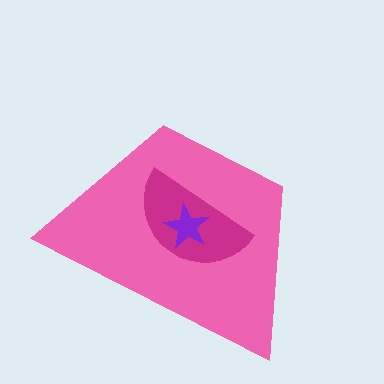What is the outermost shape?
The pink trapezoid.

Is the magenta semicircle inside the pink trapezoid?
Yes.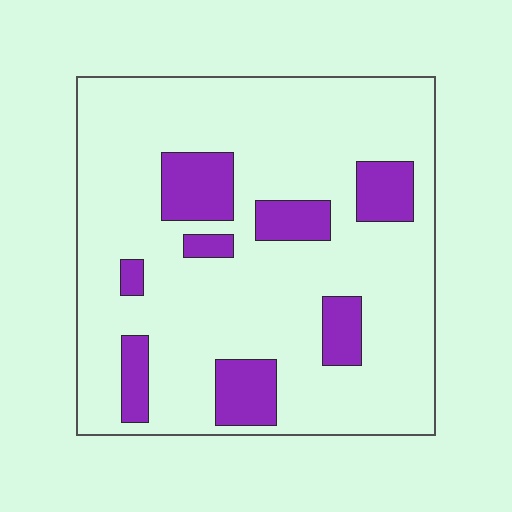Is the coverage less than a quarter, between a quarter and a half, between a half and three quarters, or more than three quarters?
Less than a quarter.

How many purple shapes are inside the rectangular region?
8.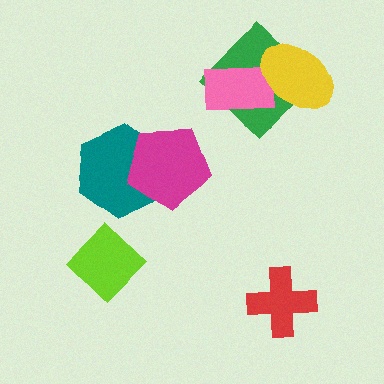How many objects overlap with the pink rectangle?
2 objects overlap with the pink rectangle.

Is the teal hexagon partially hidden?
Yes, it is partially covered by another shape.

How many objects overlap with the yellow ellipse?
2 objects overlap with the yellow ellipse.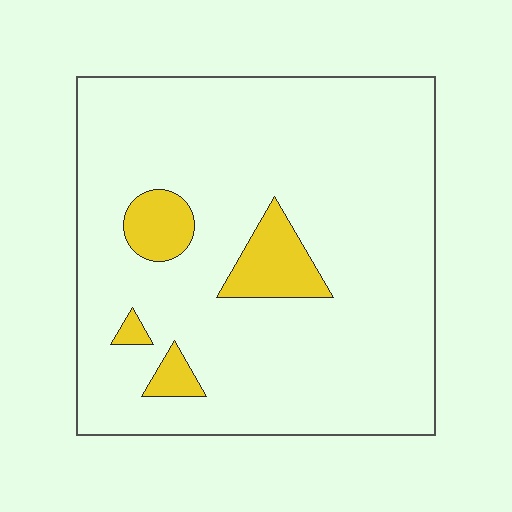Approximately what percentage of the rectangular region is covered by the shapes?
Approximately 10%.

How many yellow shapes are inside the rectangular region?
4.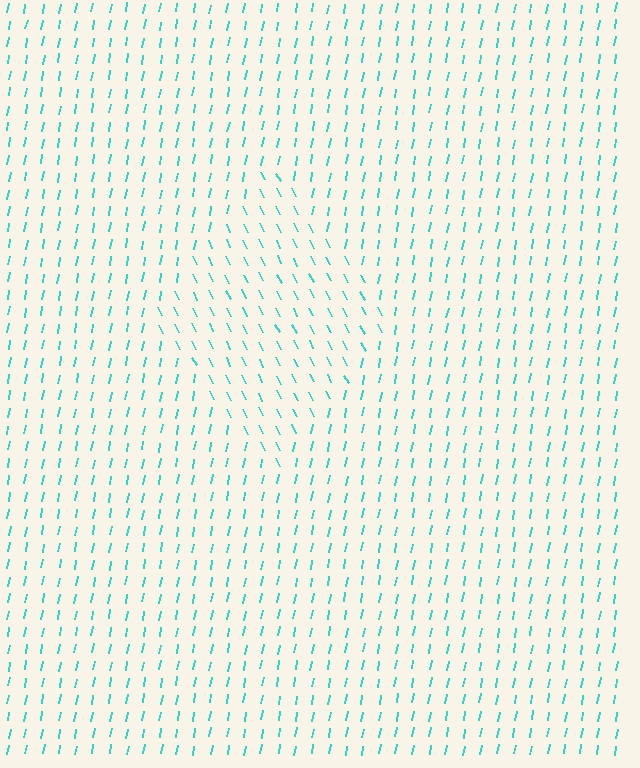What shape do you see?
I see a diamond.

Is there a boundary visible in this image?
Yes, there is a texture boundary formed by a change in line orientation.